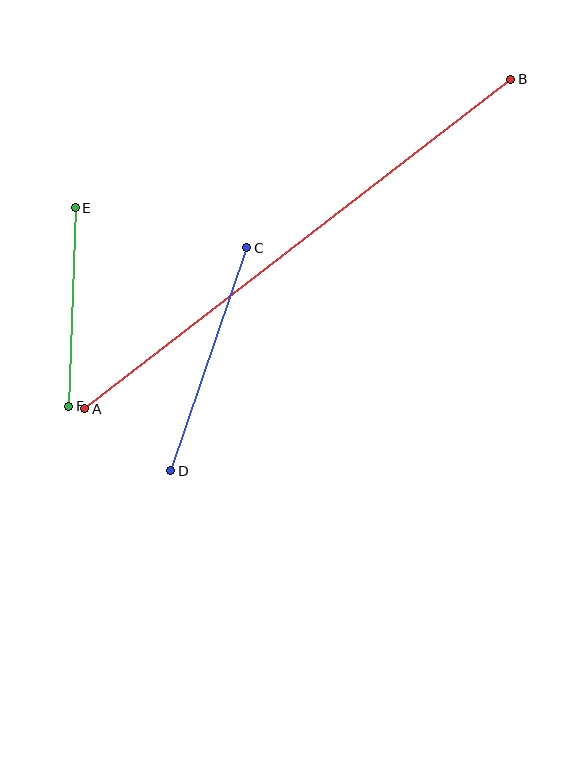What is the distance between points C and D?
The distance is approximately 235 pixels.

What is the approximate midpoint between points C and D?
The midpoint is at approximately (209, 359) pixels.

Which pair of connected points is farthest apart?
Points A and B are farthest apart.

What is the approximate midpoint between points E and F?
The midpoint is at approximately (72, 307) pixels.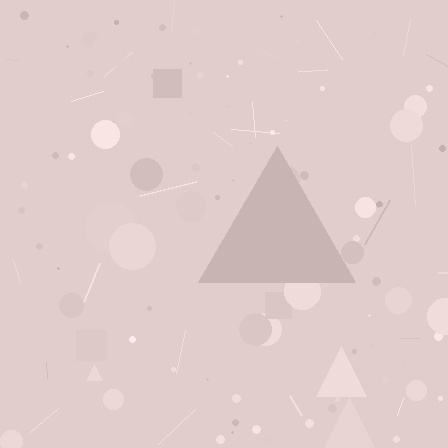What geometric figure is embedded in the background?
A triangle is embedded in the background.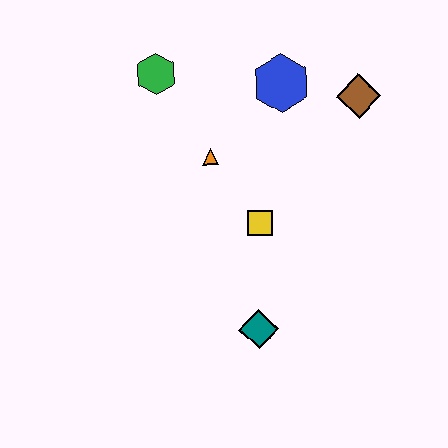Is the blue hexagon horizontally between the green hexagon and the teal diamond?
No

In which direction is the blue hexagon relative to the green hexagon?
The blue hexagon is to the right of the green hexagon.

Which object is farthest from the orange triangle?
The teal diamond is farthest from the orange triangle.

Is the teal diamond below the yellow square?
Yes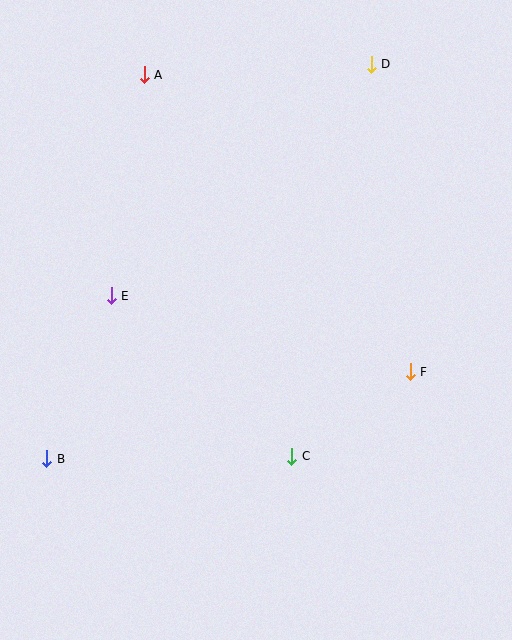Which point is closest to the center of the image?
Point C at (292, 456) is closest to the center.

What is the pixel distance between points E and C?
The distance between E and C is 241 pixels.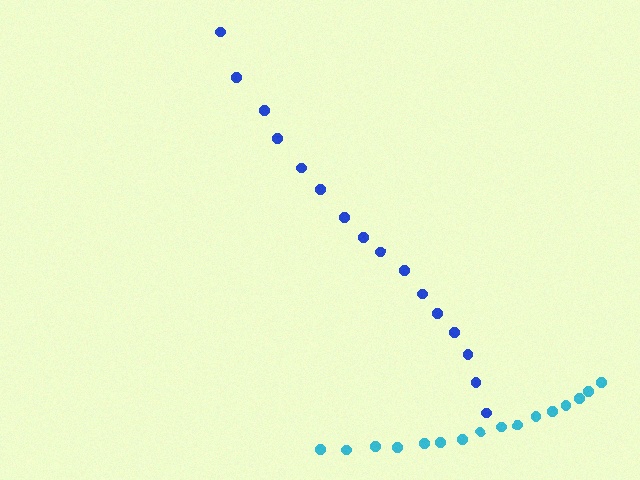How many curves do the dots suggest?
There are 2 distinct paths.